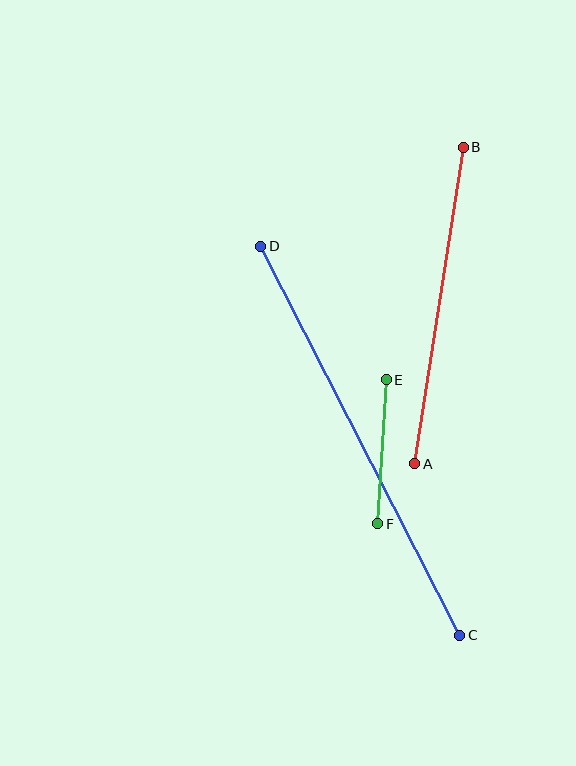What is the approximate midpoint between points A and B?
The midpoint is at approximately (439, 306) pixels.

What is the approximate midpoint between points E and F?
The midpoint is at approximately (382, 452) pixels.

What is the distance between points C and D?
The distance is approximately 437 pixels.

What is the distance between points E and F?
The distance is approximately 144 pixels.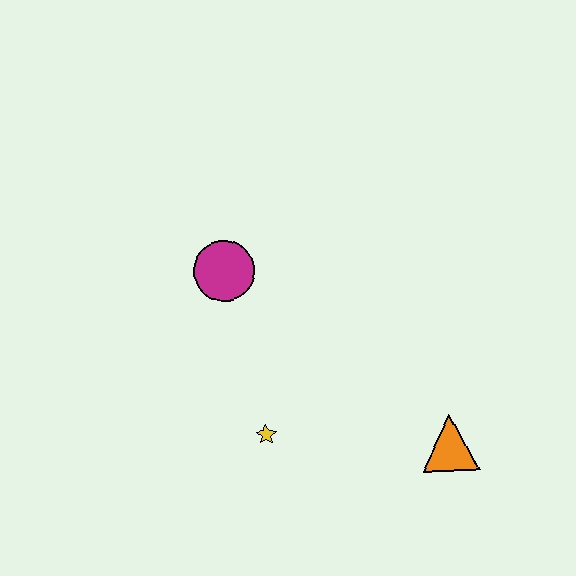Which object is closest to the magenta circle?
The yellow star is closest to the magenta circle.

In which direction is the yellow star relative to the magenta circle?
The yellow star is below the magenta circle.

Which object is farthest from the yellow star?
The orange triangle is farthest from the yellow star.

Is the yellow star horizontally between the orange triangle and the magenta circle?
Yes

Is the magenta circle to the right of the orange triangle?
No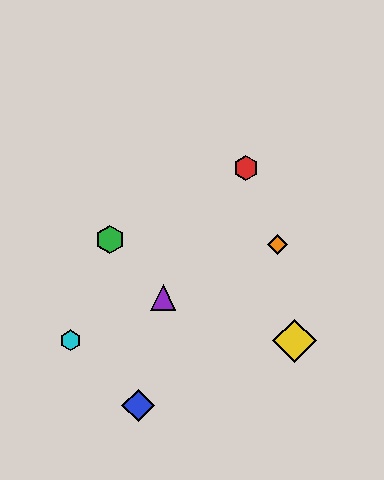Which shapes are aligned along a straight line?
The purple triangle, the orange diamond, the cyan hexagon are aligned along a straight line.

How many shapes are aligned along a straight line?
3 shapes (the purple triangle, the orange diamond, the cyan hexagon) are aligned along a straight line.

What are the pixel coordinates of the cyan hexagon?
The cyan hexagon is at (70, 340).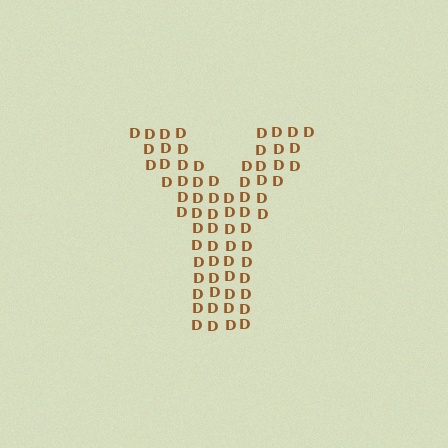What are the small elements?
The small elements are letter D's.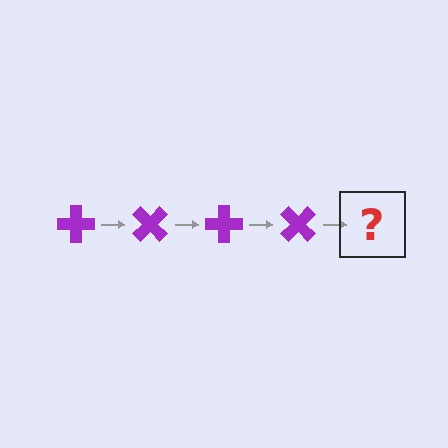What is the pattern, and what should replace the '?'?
The pattern is that the cross rotates 45 degrees each step. The '?' should be a purple cross rotated 180 degrees.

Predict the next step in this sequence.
The next step is a purple cross rotated 180 degrees.